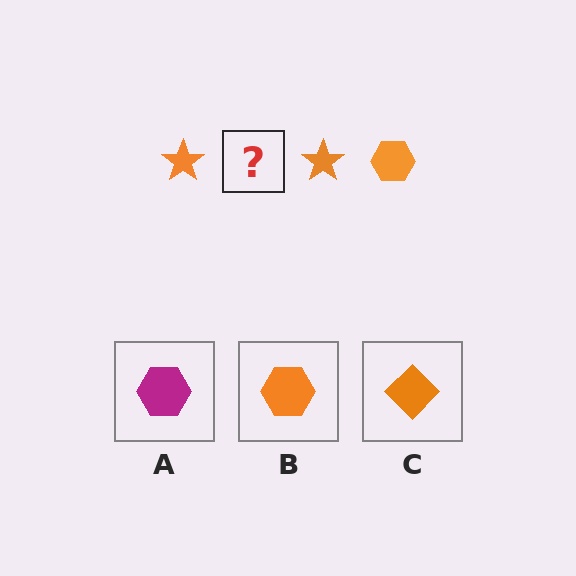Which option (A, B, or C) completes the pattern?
B.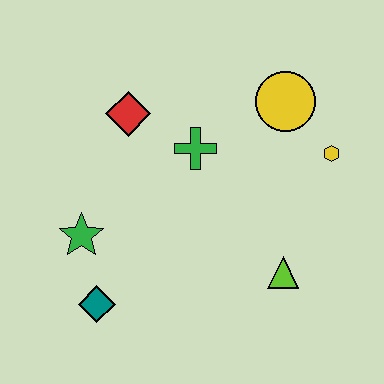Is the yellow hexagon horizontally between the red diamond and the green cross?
No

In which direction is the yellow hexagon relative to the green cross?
The yellow hexagon is to the right of the green cross.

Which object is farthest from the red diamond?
The lime triangle is farthest from the red diamond.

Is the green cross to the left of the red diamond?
No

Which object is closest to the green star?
The teal diamond is closest to the green star.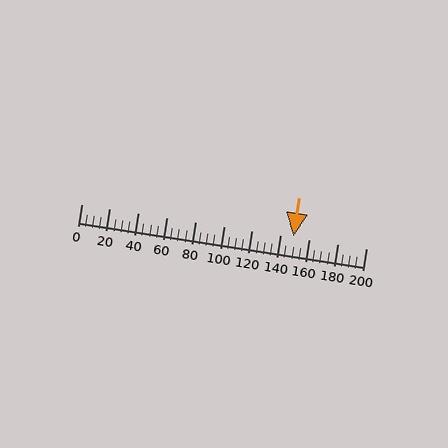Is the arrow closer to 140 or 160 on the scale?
The arrow is closer to 140.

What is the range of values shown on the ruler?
The ruler shows values from 0 to 200.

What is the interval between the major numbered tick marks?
The major tick marks are spaced 20 units apart.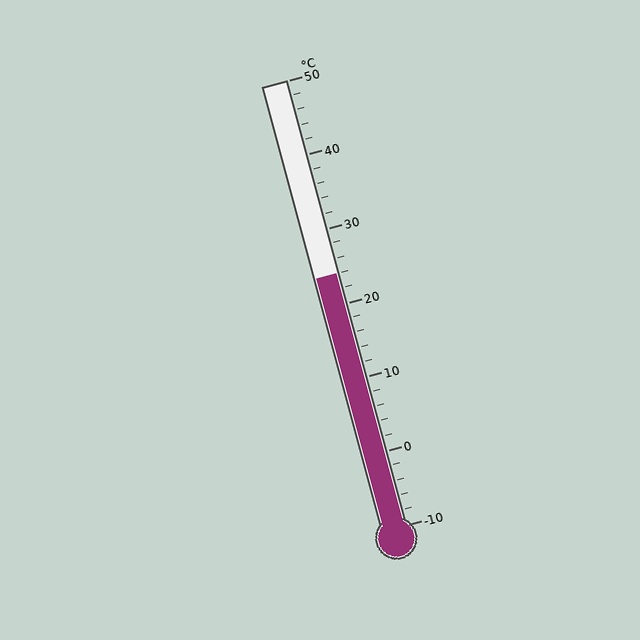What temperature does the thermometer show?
The thermometer shows approximately 24°C.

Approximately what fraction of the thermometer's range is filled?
The thermometer is filled to approximately 55% of its range.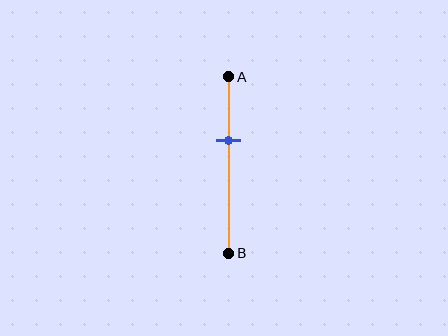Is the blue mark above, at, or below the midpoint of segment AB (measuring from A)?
The blue mark is above the midpoint of segment AB.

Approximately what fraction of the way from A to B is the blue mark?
The blue mark is approximately 35% of the way from A to B.